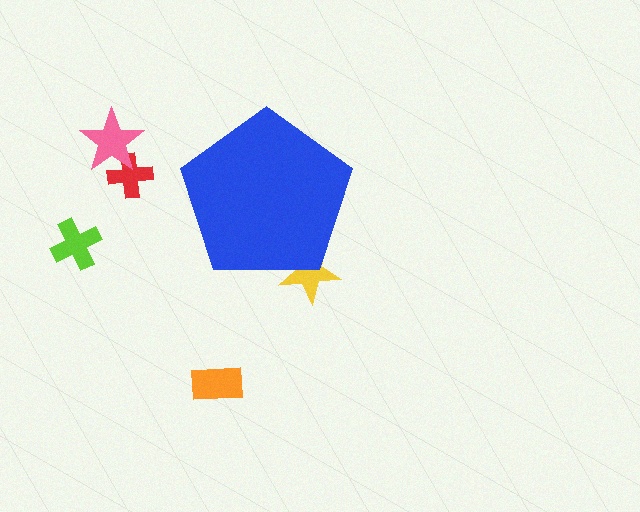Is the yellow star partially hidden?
Yes, the yellow star is partially hidden behind the blue pentagon.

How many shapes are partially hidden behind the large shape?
1 shape is partially hidden.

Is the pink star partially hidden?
No, the pink star is fully visible.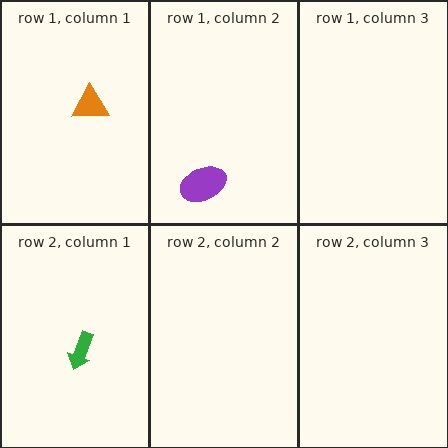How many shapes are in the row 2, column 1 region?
1.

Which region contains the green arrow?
The row 2, column 1 region.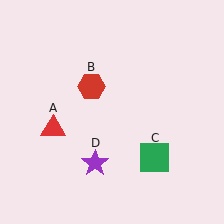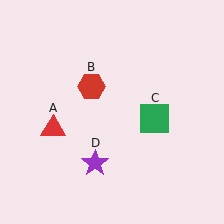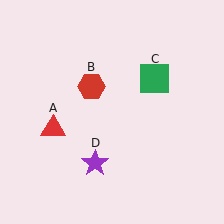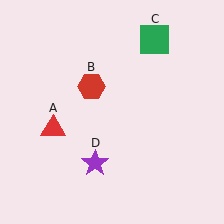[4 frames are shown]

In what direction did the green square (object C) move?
The green square (object C) moved up.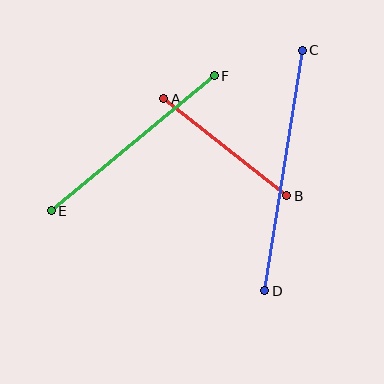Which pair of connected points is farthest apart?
Points C and D are farthest apart.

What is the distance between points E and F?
The distance is approximately 212 pixels.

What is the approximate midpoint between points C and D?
The midpoint is at approximately (283, 170) pixels.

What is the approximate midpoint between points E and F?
The midpoint is at approximately (133, 143) pixels.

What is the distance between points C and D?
The distance is approximately 244 pixels.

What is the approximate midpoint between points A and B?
The midpoint is at approximately (225, 147) pixels.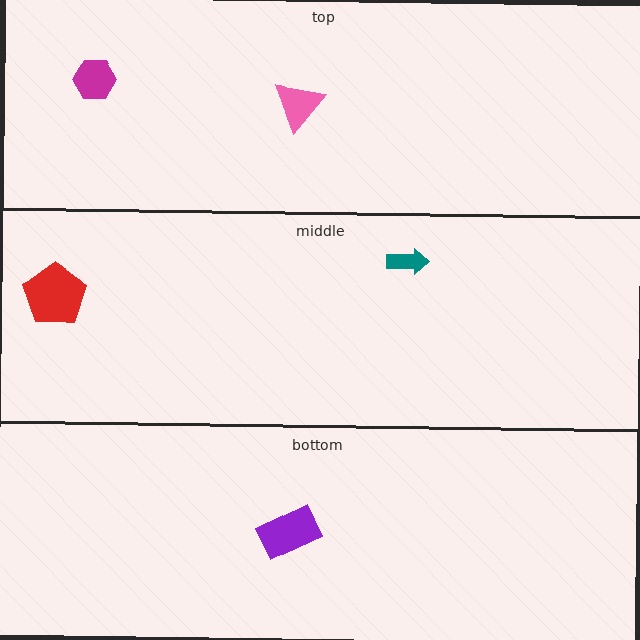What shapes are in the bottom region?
The purple rectangle.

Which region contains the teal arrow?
The middle region.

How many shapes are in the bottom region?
1.